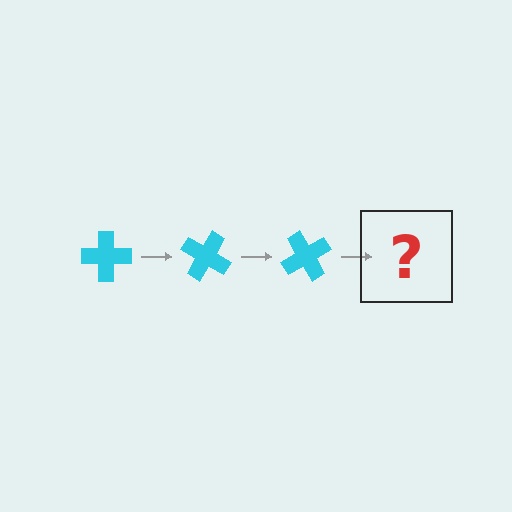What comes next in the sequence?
The next element should be a cyan cross rotated 90 degrees.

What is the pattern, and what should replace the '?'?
The pattern is that the cross rotates 30 degrees each step. The '?' should be a cyan cross rotated 90 degrees.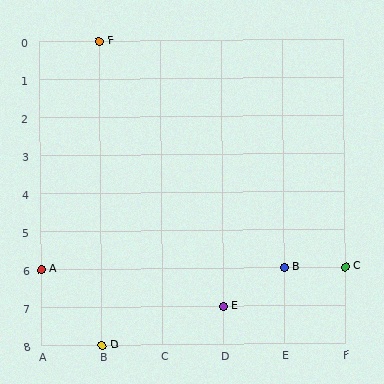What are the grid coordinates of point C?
Point C is at grid coordinates (F, 6).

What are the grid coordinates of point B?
Point B is at grid coordinates (E, 6).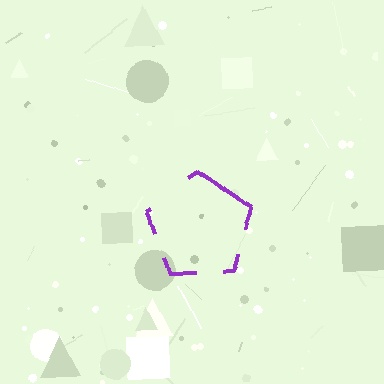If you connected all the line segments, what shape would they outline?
They would outline a pentagon.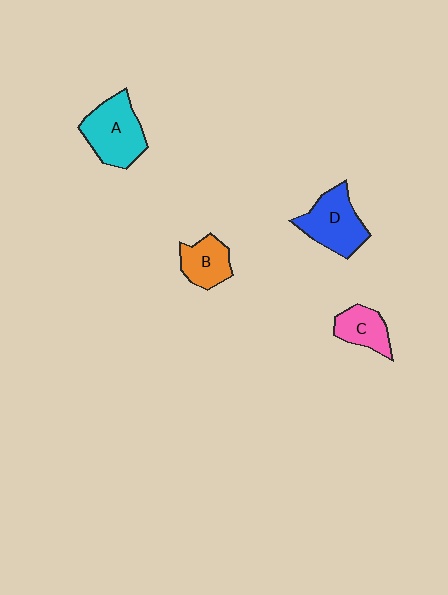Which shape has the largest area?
Shape A (cyan).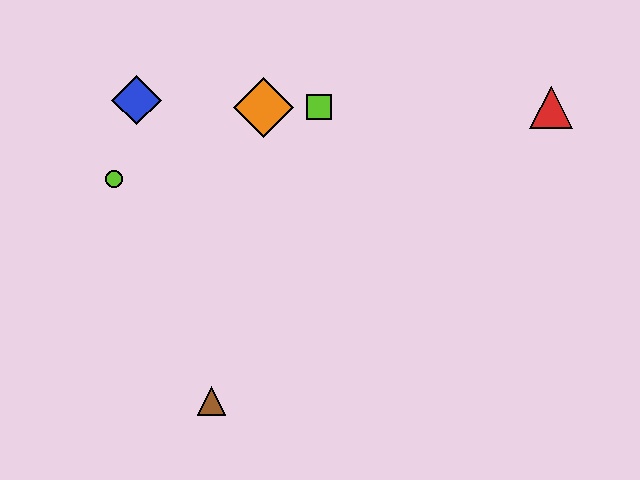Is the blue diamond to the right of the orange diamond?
No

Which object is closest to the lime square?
The orange diamond is closest to the lime square.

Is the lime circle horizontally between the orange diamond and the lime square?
No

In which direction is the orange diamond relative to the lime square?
The orange diamond is to the left of the lime square.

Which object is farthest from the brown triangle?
The red triangle is farthest from the brown triangle.